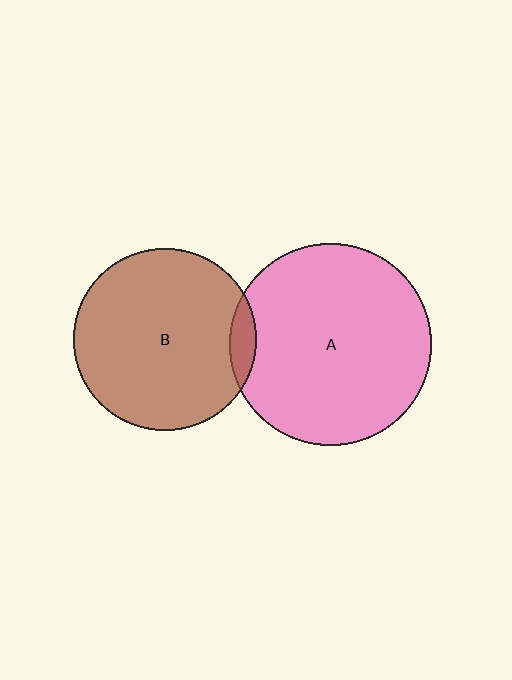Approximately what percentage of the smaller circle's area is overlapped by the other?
Approximately 5%.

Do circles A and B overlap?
Yes.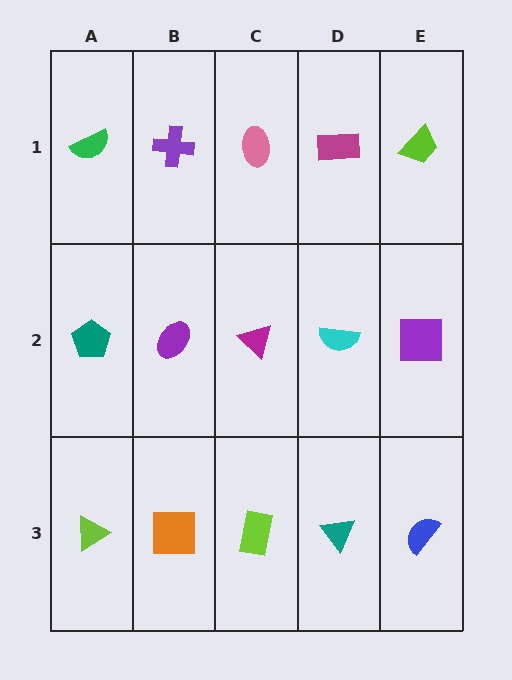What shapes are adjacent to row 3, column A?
A teal pentagon (row 2, column A), an orange square (row 3, column B).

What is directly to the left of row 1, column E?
A magenta rectangle.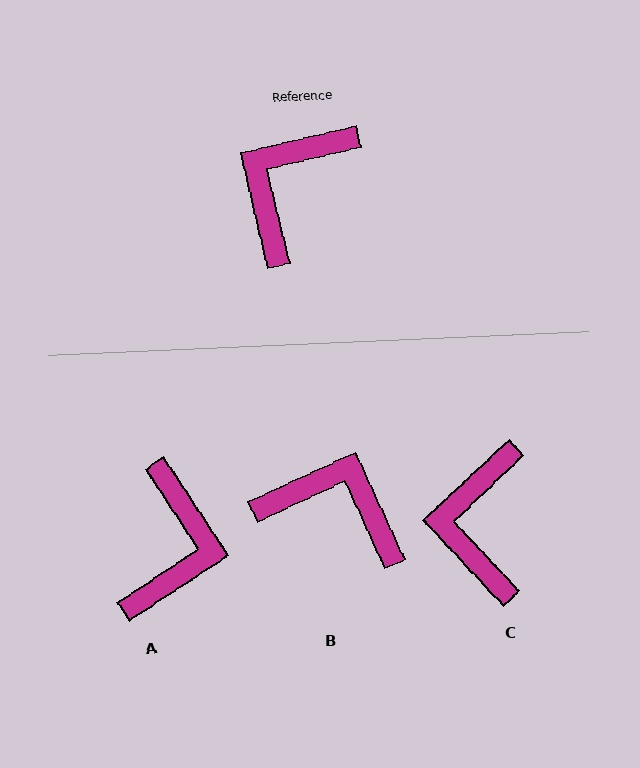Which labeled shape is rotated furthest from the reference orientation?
A, about 160 degrees away.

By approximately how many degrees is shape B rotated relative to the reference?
Approximately 79 degrees clockwise.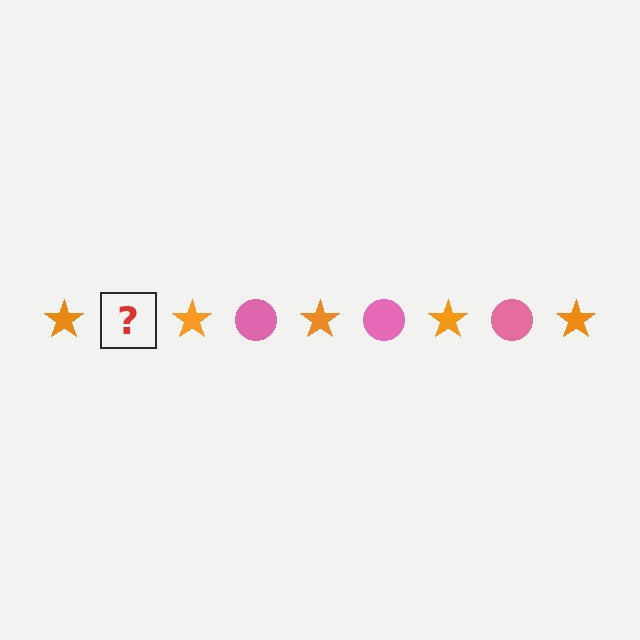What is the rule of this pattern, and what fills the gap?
The rule is that the pattern alternates between orange star and pink circle. The gap should be filled with a pink circle.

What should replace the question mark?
The question mark should be replaced with a pink circle.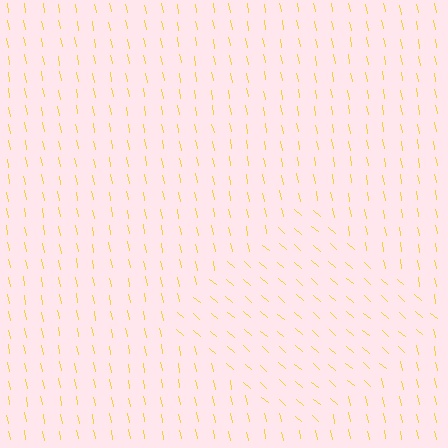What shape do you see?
I see a diamond.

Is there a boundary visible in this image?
Yes, there is a texture boundary formed by a change in line orientation.